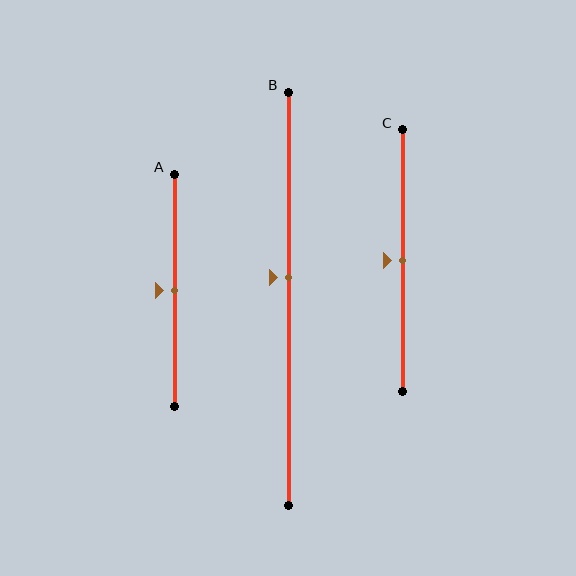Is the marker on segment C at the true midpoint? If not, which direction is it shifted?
Yes, the marker on segment C is at the true midpoint.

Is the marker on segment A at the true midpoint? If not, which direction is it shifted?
Yes, the marker on segment A is at the true midpoint.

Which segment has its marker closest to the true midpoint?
Segment A has its marker closest to the true midpoint.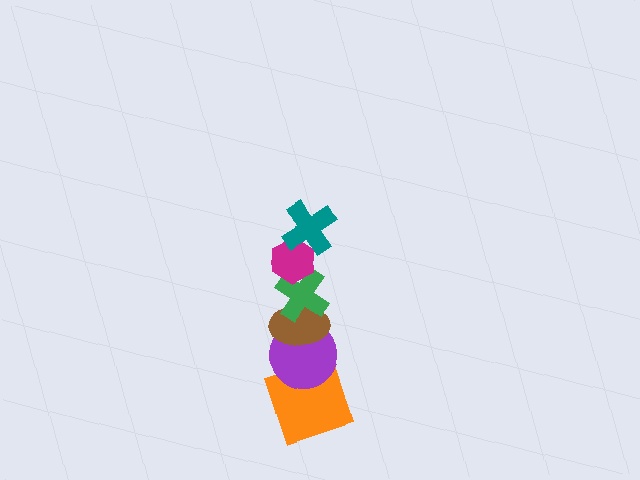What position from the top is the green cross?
The green cross is 3rd from the top.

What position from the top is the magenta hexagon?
The magenta hexagon is 2nd from the top.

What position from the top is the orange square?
The orange square is 6th from the top.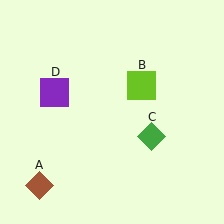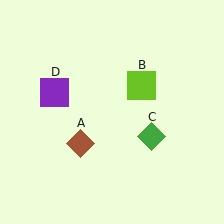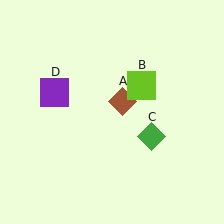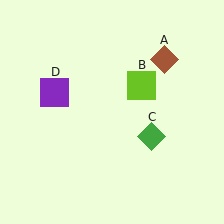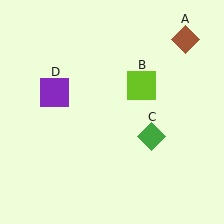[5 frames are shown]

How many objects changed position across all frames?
1 object changed position: brown diamond (object A).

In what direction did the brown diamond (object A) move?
The brown diamond (object A) moved up and to the right.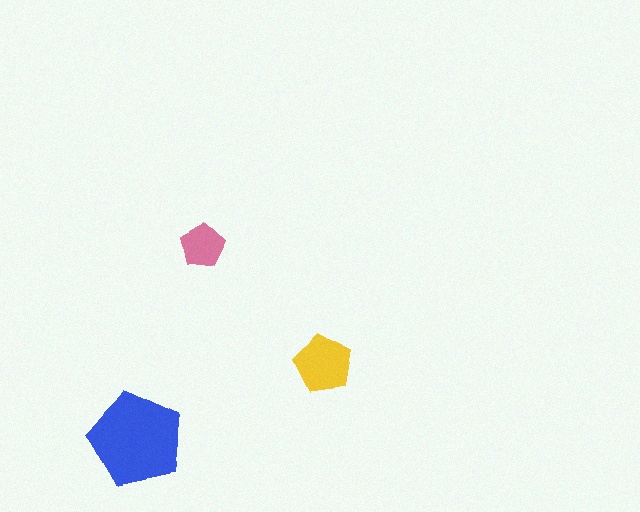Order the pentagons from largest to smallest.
the blue one, the yellow one, the pink one.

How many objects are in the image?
There are 3 objects in the image.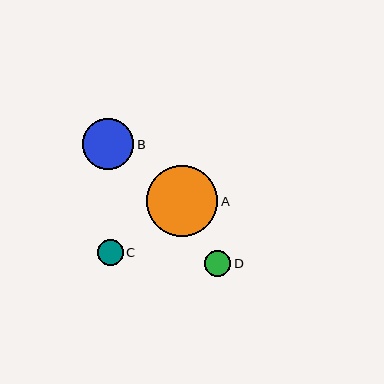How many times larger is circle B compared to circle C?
Circle B is approximately 2.0 times the size of circle C.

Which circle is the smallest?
Circle C is the smallest with a size of approximately 26 pixels.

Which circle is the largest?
Circle A is the largest with a size of approximately 71 pixels.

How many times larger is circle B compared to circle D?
Circle B is approximately 2.0 times the size of circle D.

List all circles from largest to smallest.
From largest to smallest: A, B, D, C.